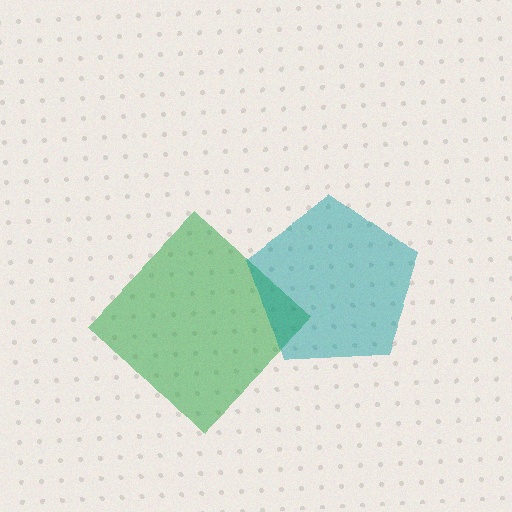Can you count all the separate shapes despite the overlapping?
Yes, there are 2 separate shapes.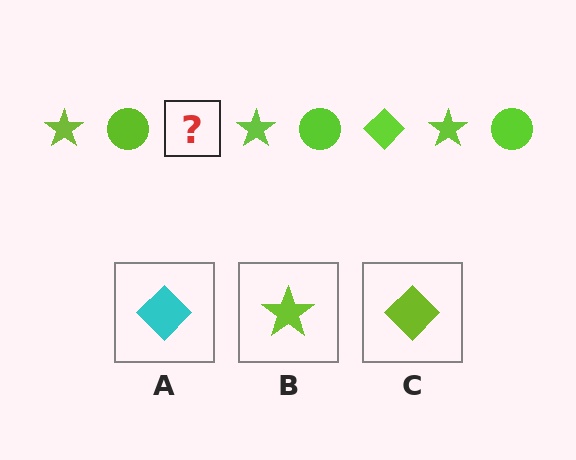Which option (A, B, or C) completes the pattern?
C.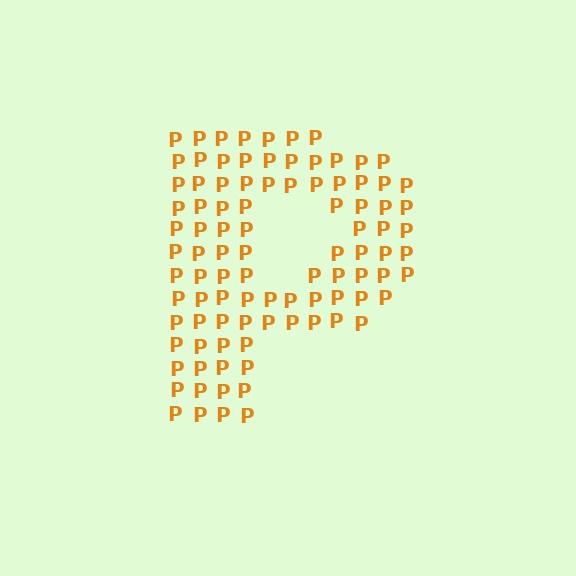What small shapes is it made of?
It is made of small letter P's.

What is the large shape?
The large shape is the letter P.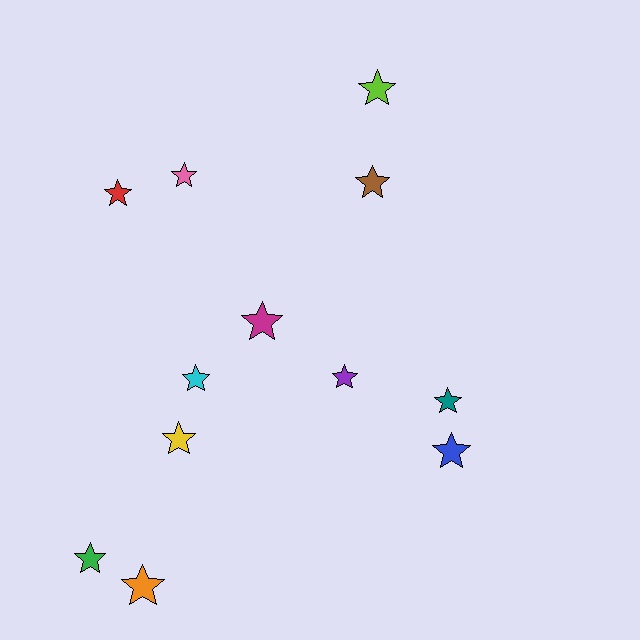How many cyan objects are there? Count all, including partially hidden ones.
There is 1 cyan object.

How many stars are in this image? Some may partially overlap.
There are 12 stars.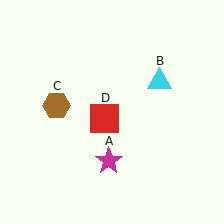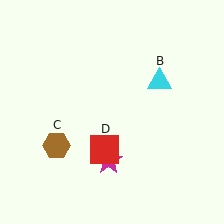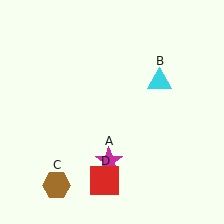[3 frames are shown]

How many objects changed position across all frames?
2 objects changed position: brown hexagon (object C), red square (object D).